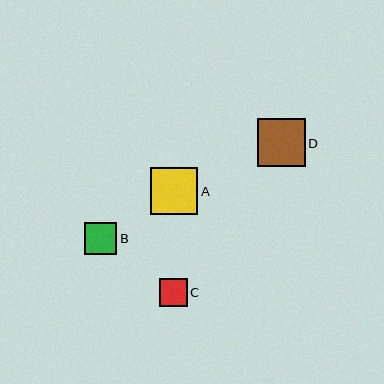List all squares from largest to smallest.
From largest to smallest: D, A, B, C.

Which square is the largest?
Square D is the largest with a size of approximately 48 pixels.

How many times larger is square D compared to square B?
Square D is approximately 1.5 times the size of square B.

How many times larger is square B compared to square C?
Square B is approximately 1.1 times the size of square C.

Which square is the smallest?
Square C is the smallest with a size of approximately 28 pixels.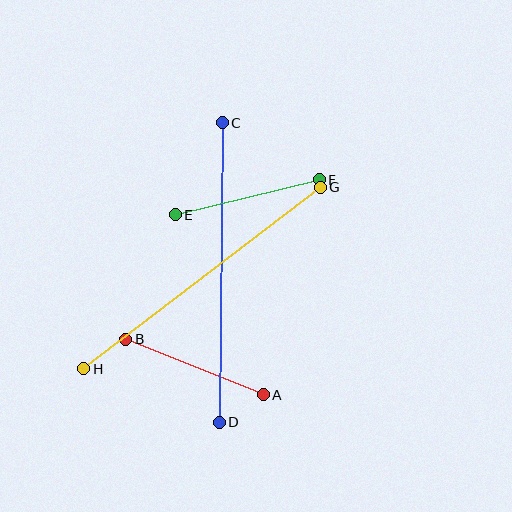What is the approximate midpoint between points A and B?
The midpoint is at approximately (195, 367) pixels.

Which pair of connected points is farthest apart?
Points C and D are farthest apart.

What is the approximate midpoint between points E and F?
The midpoint is at approximately (247, 197) pixels.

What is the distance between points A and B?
The distance is approximately 148 pixels.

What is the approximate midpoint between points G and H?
The midpoint is at approximately (202, 278) pixels.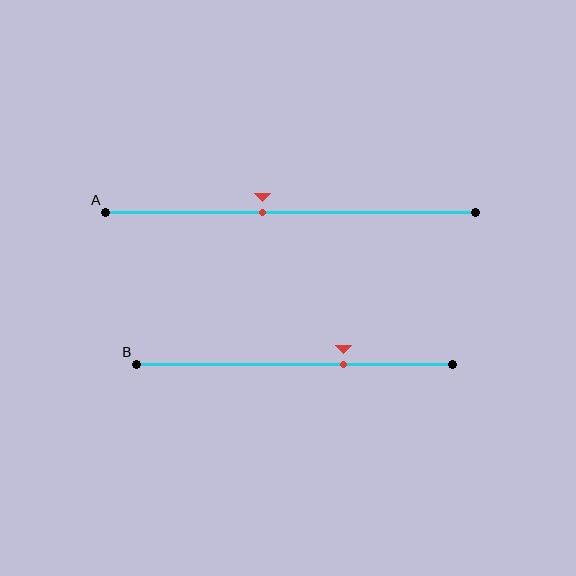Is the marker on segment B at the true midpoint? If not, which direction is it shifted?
No, the marker on segment B is shifted to the right by about 16% of the segment length.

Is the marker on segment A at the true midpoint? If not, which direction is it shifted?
No, the marker on segment A is shifted to the left by about 8% of the segment length.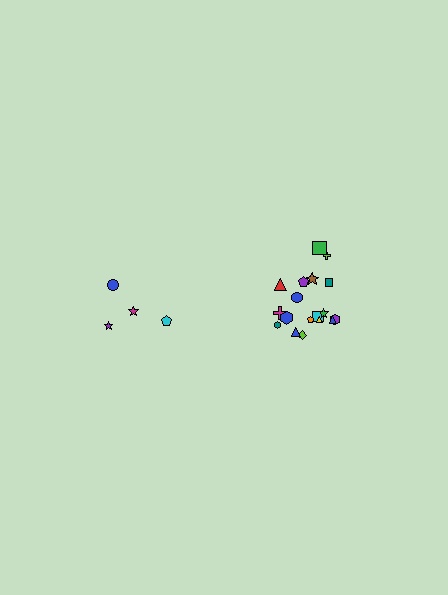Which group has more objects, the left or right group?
The right group.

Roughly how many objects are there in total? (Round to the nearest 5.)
Roughly 20 objects in total.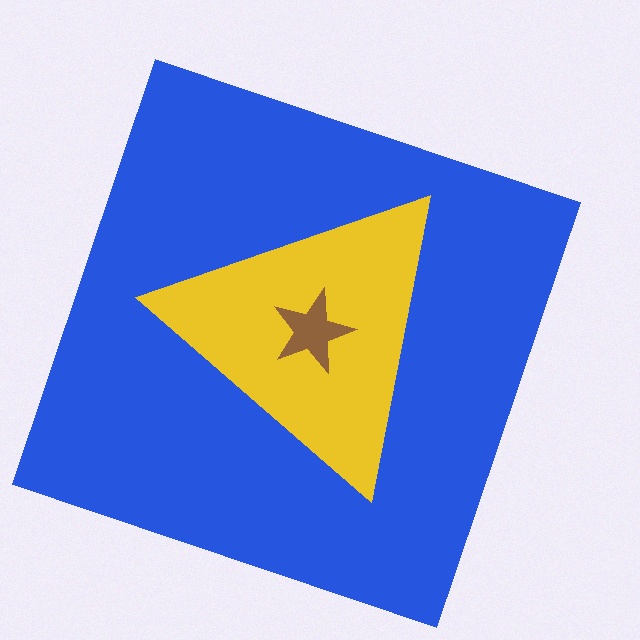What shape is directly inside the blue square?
The yellow triangle.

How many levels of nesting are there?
3.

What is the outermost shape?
The blue square.